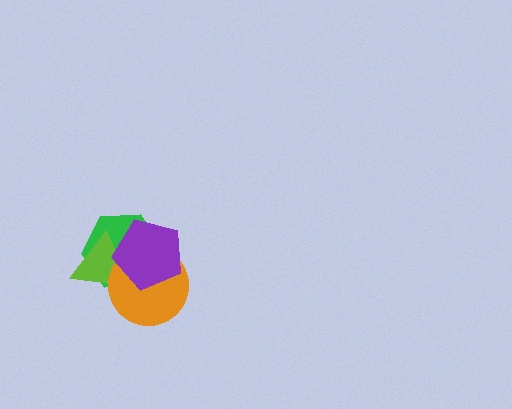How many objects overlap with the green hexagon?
3 objects overlap with the green hexagon.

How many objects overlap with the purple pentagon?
3 objects overlap with the purple pentagon.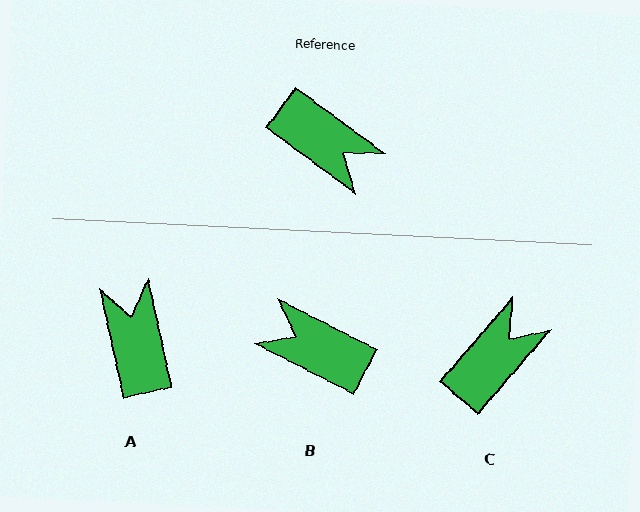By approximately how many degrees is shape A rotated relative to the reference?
Approximately 138 degrees counter-clockwise.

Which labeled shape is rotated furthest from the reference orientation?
B, about 171 degrees away.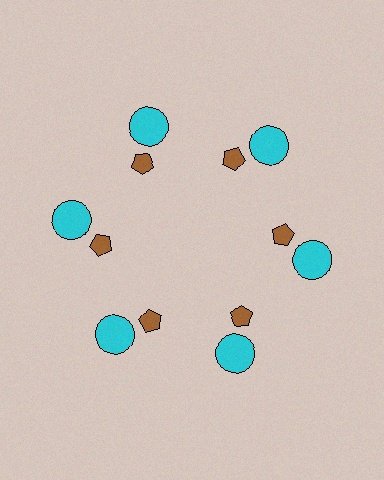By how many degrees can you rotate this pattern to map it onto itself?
The pattern maps onto itself every 60 degrees of rotation.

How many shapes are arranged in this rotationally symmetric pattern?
There are 12 shapes, arranged in 6 groups of 2.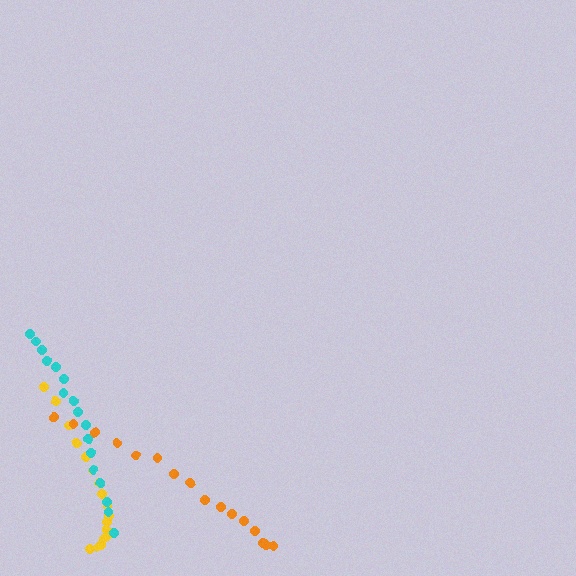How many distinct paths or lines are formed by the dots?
There are 3 distinct paths.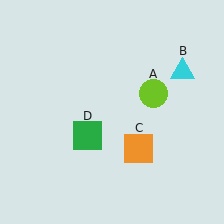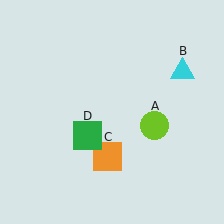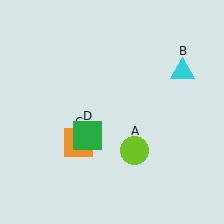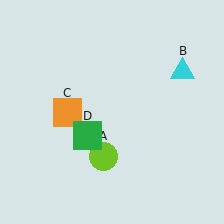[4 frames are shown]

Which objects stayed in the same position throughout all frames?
Cyan triangle (object B) and green square (object D) remained stationary.